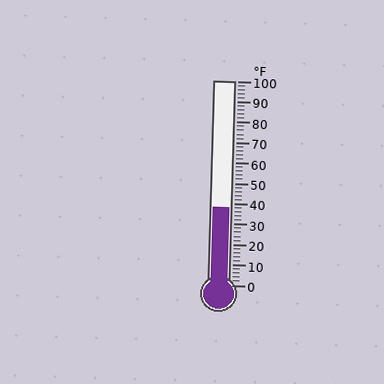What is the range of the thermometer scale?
The thermometer scale ranges from 0°F to 100°F.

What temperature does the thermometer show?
The thermometer shows approximately 38°F.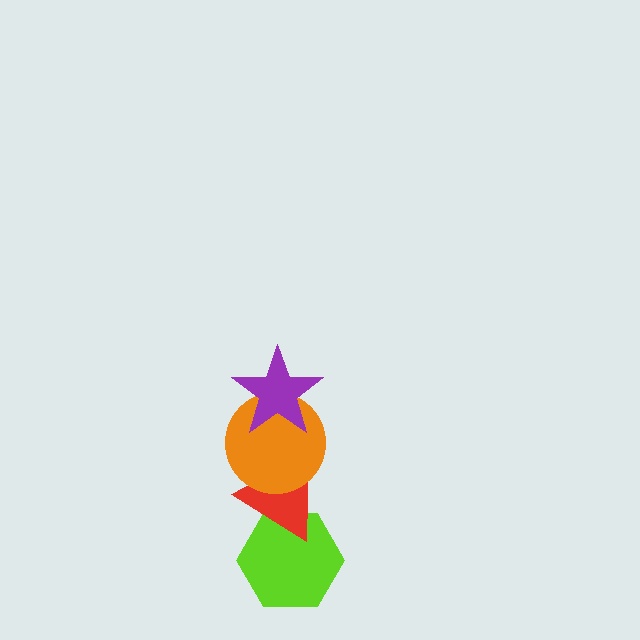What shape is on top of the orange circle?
The purple star is on top of the orange circle.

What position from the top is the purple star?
The purple star is 1st from the top.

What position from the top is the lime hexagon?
The lime hexagon is 4th from the top.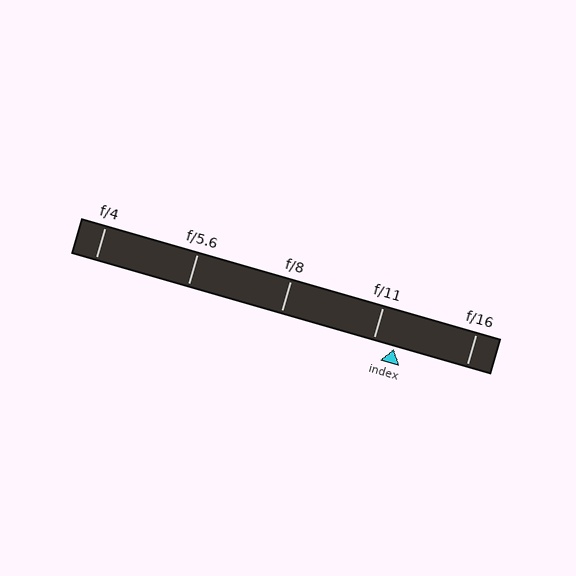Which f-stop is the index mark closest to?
The index mark is closest to f/11.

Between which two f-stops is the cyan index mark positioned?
The index mark is between f/11 and f/16.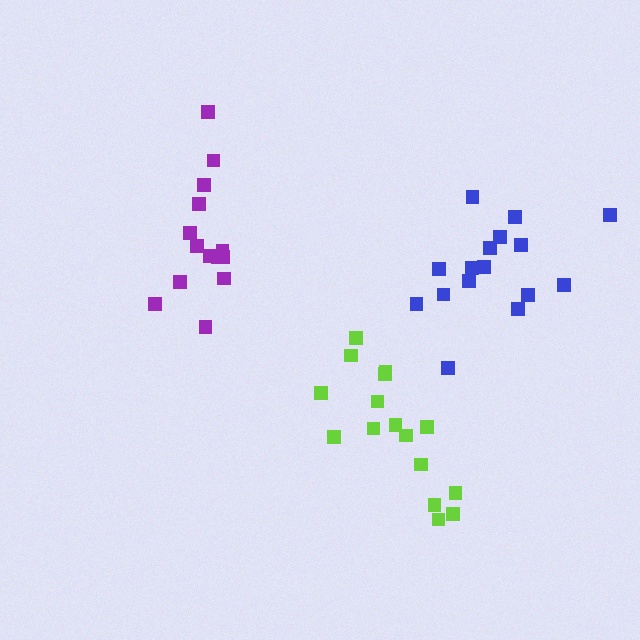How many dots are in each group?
Group 1: 16 dots, Group 2: 16 dots, Group 3: 14 dots (46 total).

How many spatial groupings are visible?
There are 3 spatial groupings.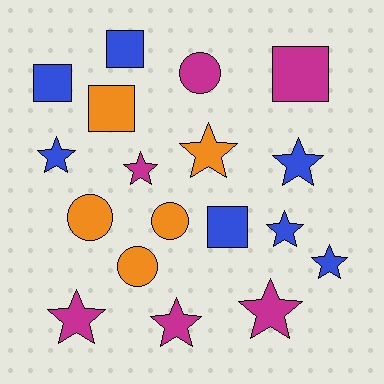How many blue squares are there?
There are 3 blue squares.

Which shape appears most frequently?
Star, with 9 objects.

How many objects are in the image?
There are 18 objects.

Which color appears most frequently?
Blue, with 7 objects.